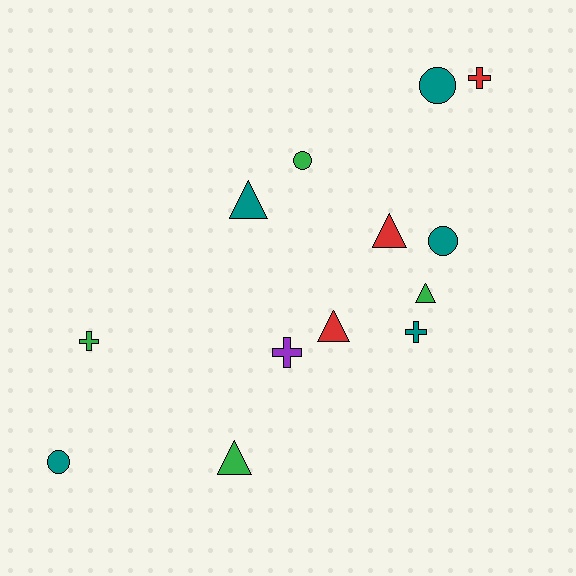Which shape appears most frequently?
Triangle, with 5 objects.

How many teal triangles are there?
There is 1 teal triangle.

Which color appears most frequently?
Teal, with 5 objects.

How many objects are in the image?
There are 13 objects.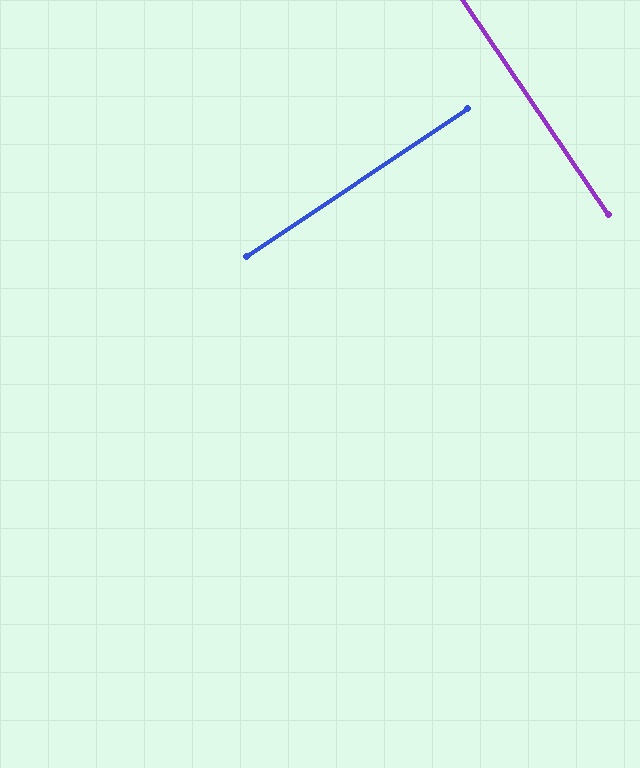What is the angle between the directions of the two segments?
Approximately 90 degrees.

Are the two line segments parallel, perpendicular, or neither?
Perpendicular — they meet at approximately 90°.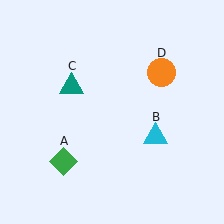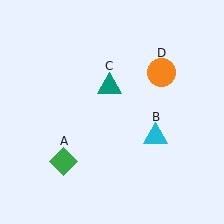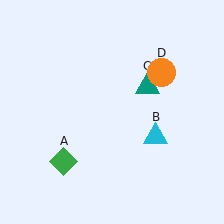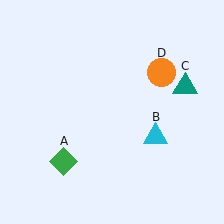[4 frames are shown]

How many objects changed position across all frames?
1 object changed position: teal triangle (object C).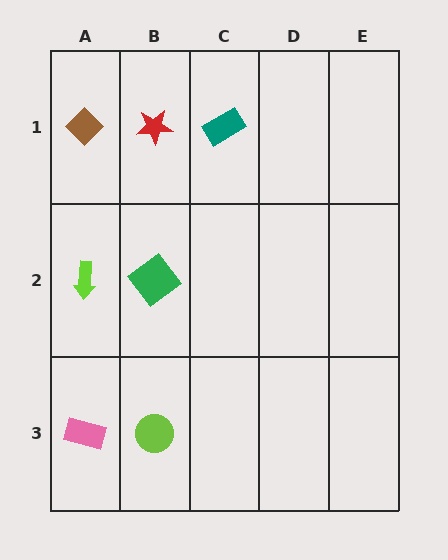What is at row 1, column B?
A red star.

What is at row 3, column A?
A pink rectangle.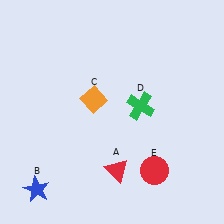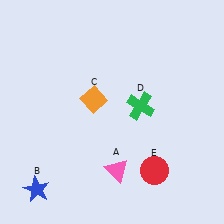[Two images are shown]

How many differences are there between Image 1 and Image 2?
There is 1 difference between the two images.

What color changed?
The triangle (A) changed from red in Image 1 to pink in Image 2.